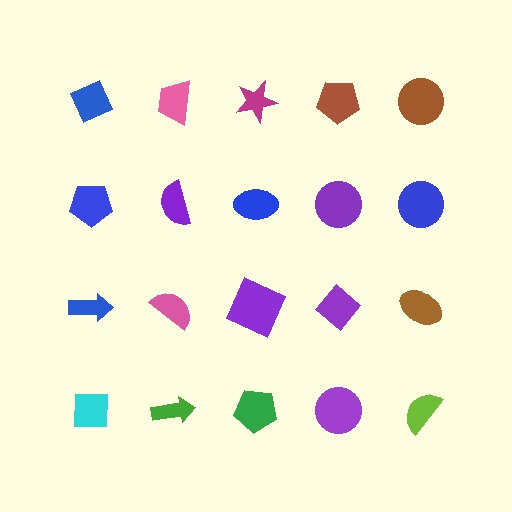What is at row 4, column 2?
A green arrow.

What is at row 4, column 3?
A green pentagon.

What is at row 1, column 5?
A brown circle.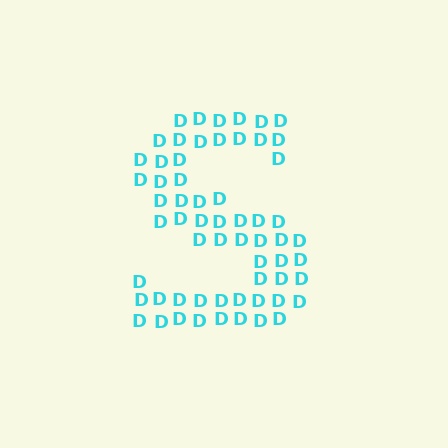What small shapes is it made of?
It is made of small letter D's.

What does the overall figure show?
The overall figure shows the letter S.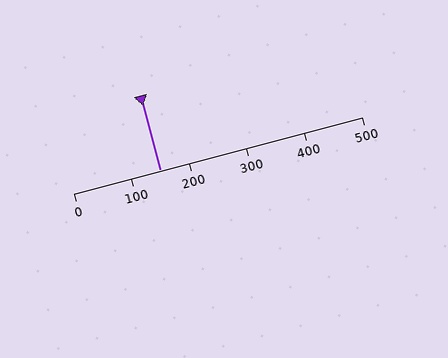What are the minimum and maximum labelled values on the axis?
The axis runs from 0 to 500.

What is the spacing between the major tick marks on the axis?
The major ticks are spaced 100 apart.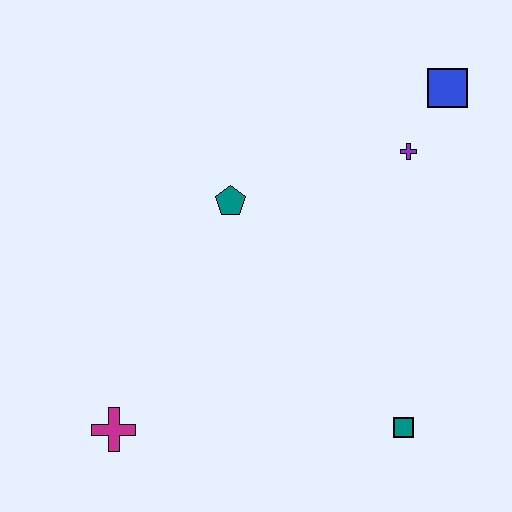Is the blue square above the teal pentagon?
Yes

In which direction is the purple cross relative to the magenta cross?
The purple cross is to the right of the magenta cross.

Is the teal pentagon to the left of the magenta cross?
No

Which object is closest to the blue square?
The purple cross is closest to the blue square.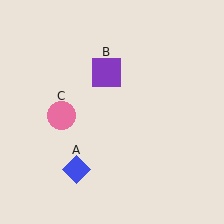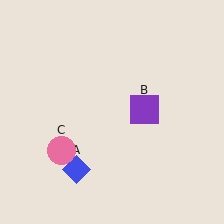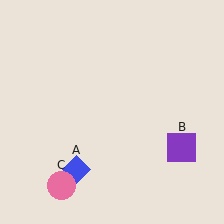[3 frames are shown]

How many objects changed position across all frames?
2 objects changed position: purple square (object B), pink circle (object C).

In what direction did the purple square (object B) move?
The purple square (object B) moved down and to the right.